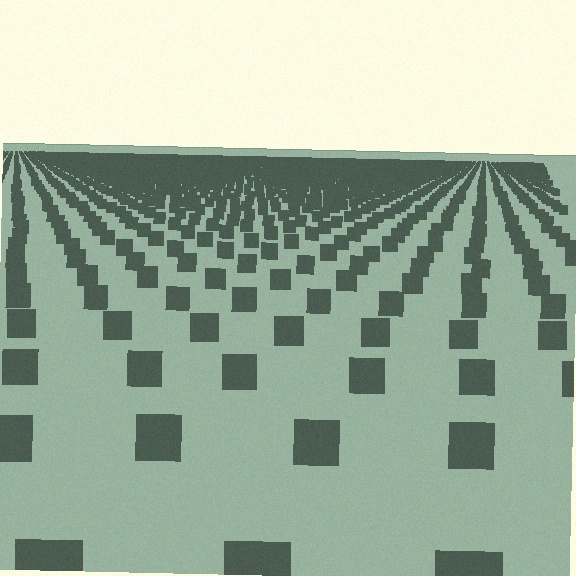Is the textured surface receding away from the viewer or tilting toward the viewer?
The surface is receding away from the viewer. Texture elements get smaller and denser toward the top.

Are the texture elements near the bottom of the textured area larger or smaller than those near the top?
Larger. Near the bottom, elements are closer to the viewer and appear at a bigger on-screen size.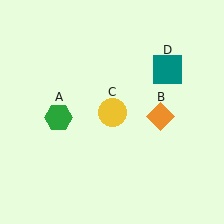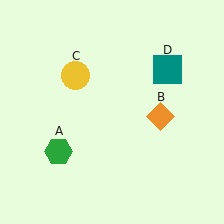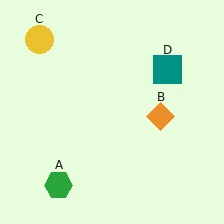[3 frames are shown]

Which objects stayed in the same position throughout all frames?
Orange diamond (object B) and teal square (object D) remained stationary.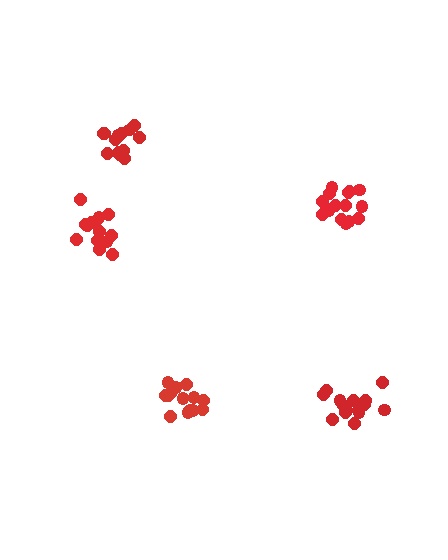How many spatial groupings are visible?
There are 5 spatial groupings.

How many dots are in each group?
Group 1: 15 dots, Group 2: 14 dots, Group 3: 15 dots, Group 4: 14 dots, Group 5: 14 dots (72 total).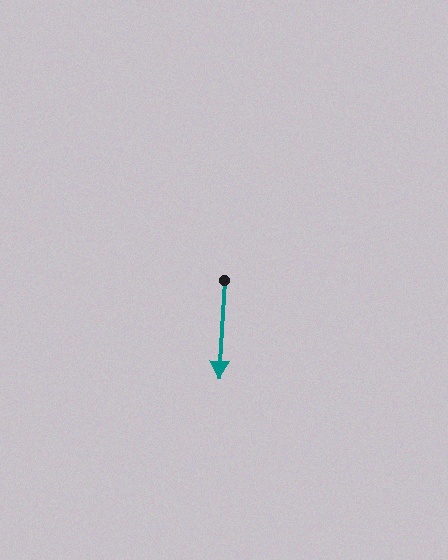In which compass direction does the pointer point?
South.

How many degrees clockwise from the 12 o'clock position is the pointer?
Approximately 183 degrees.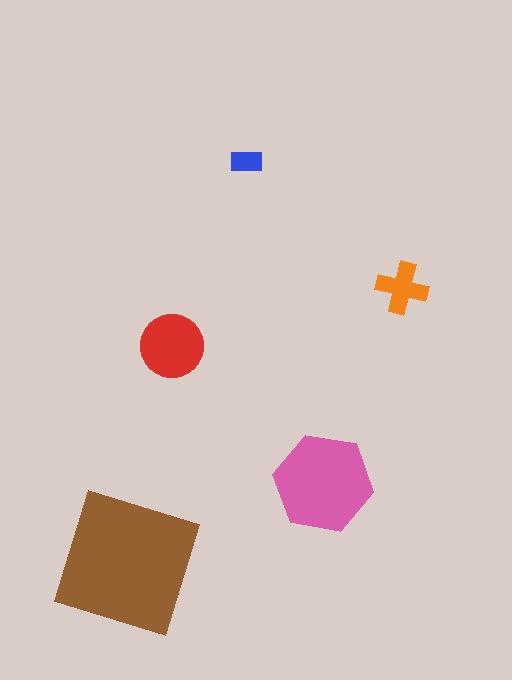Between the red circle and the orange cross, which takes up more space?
The red circle.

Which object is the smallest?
The blue rectangle.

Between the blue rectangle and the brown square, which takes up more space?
The brown square.